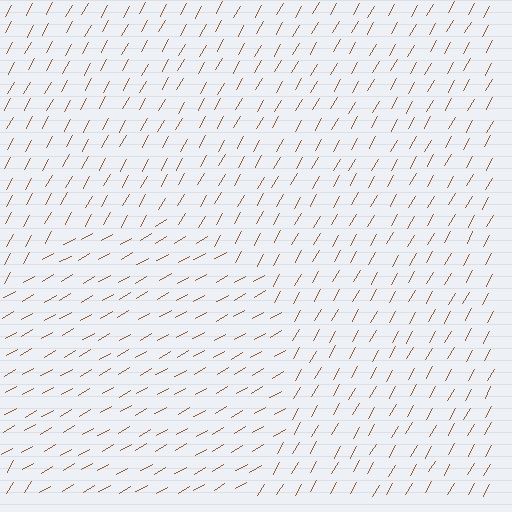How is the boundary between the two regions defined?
The boundary is defined purely by a change in line orientation (approximately 30 degrees difference). All lines are the same color and thickness.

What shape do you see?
I see a circle.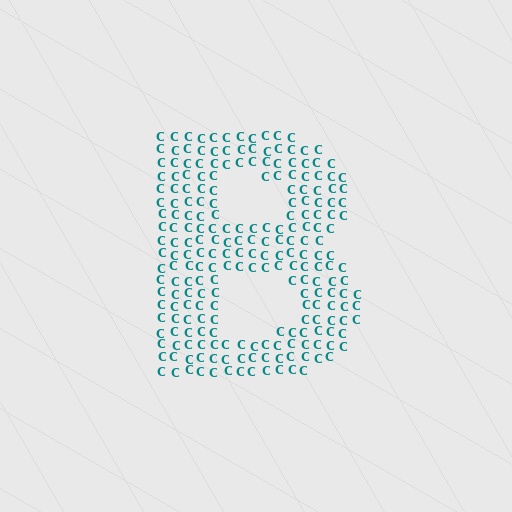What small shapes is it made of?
It is made of small letter C's.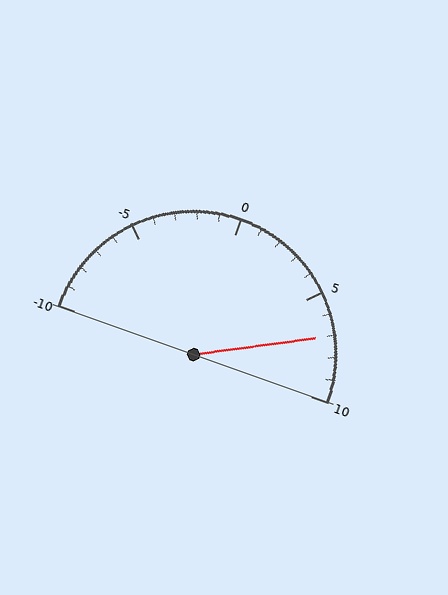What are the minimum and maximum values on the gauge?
The gauge ranges from -10 to 10.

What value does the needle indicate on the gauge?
The needle indicates approximately 7.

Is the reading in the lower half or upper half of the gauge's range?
The reading is in the upper half of the range (-10 to 10).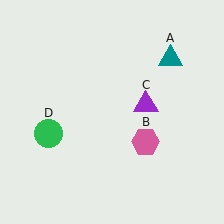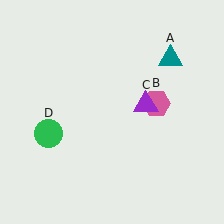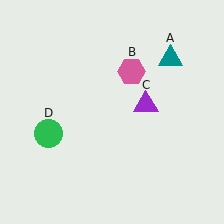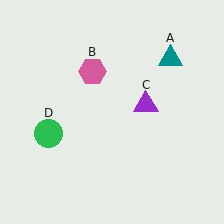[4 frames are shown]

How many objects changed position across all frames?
1 object changed position: pink hexagon (object B).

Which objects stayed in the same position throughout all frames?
Teal triangle (object A) and purple triangle (object C) and green circle (object D) remained stationary.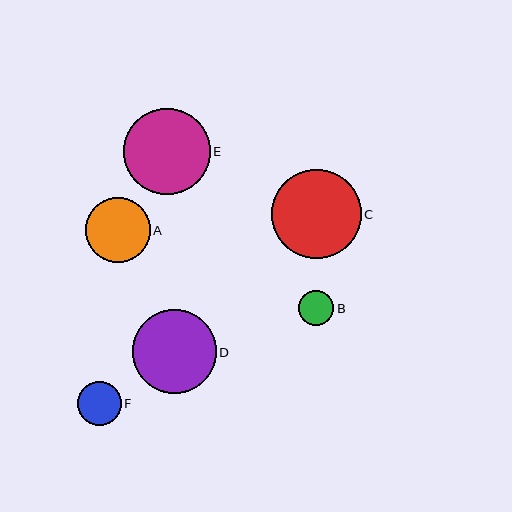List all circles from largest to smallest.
From largest to smallest: C, E, D, A, F, B.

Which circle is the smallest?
Circle B is the smallest with a size of approximately 35 pixels.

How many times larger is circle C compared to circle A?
Circle C is approximately 1.4 times the size of circle A.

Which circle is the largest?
Circle C is the largest with a size of approximately 90 pixels.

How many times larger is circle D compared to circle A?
Circle D is approximately 1.3 times the size of circle A.